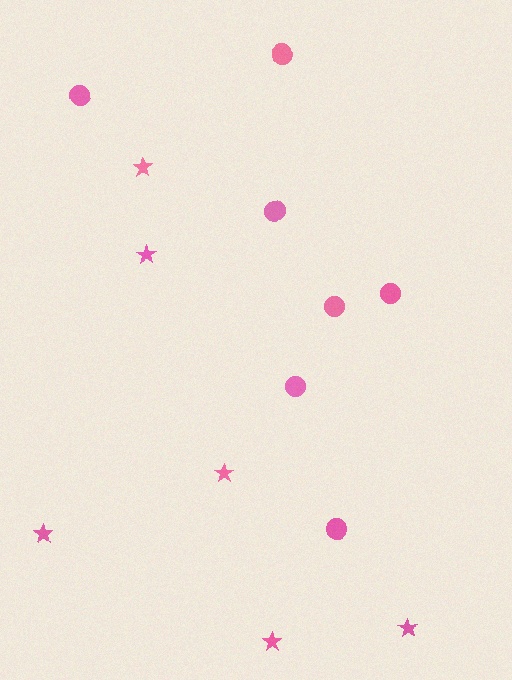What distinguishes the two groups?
There are 2 groups: one group of stars (6) and one group of circles (7).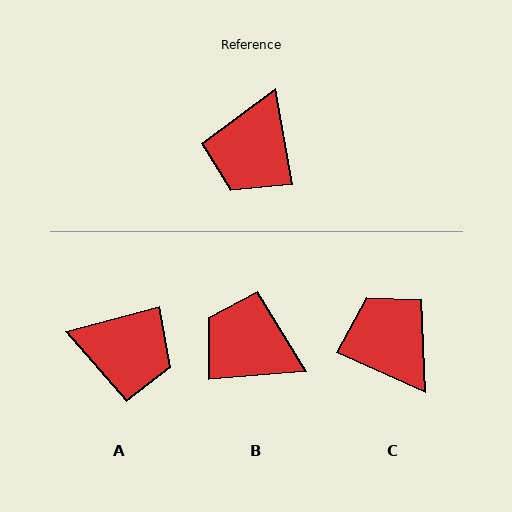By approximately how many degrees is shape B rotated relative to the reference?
Approximately 95 degrees clockwise.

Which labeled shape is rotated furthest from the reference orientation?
C, about 124 degrees away.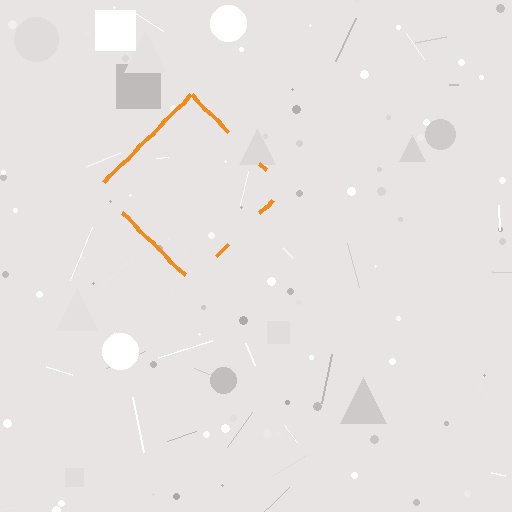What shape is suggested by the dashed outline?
The dashed outline suggests a diamond.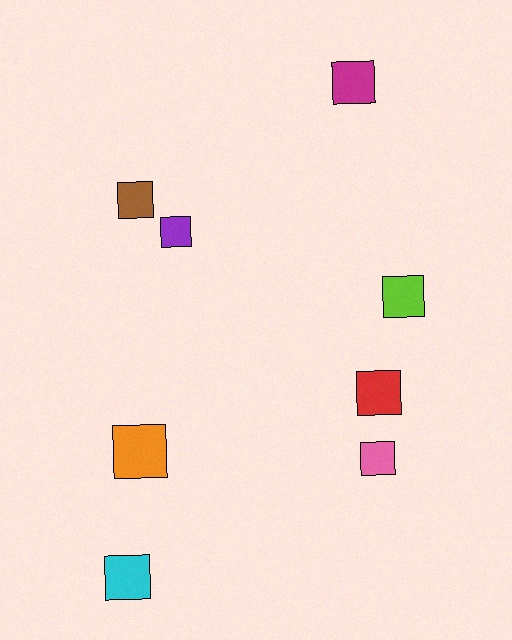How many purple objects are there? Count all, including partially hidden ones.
There is 1 purple object.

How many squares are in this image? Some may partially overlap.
There are 8 squares.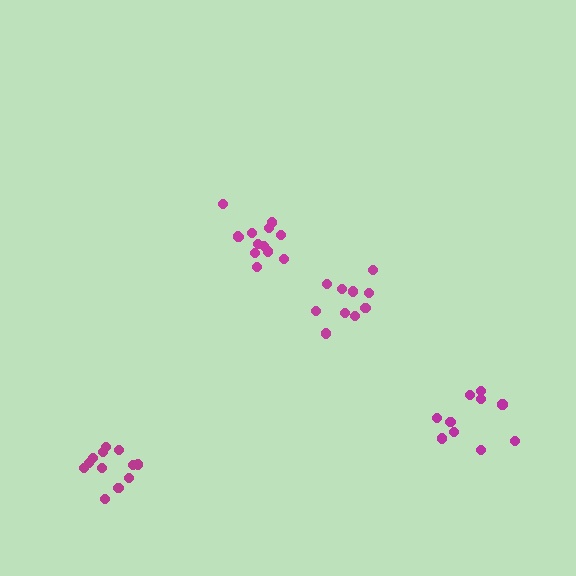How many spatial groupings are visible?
There are 4 spatial groupings.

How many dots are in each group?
Group 1: 12 dots, Group 2: 10 dots, Group 3: 10 dots, Group 4: 13 dots (45 total).